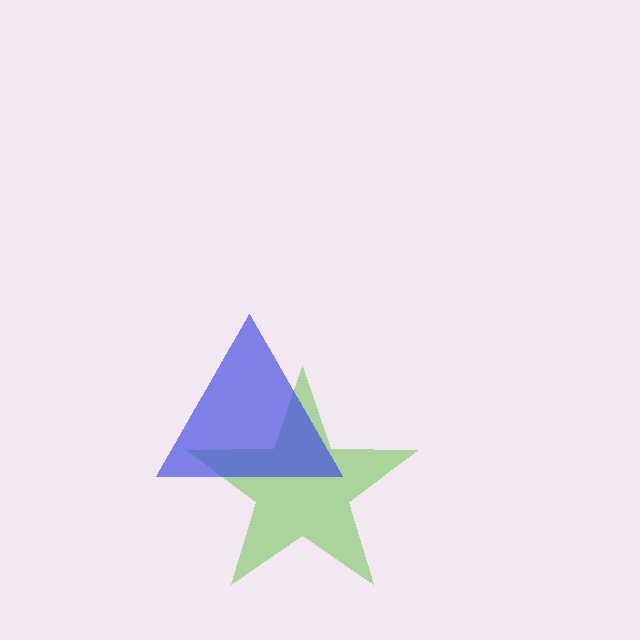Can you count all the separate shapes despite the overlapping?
Yes, there are 2 separate shapes.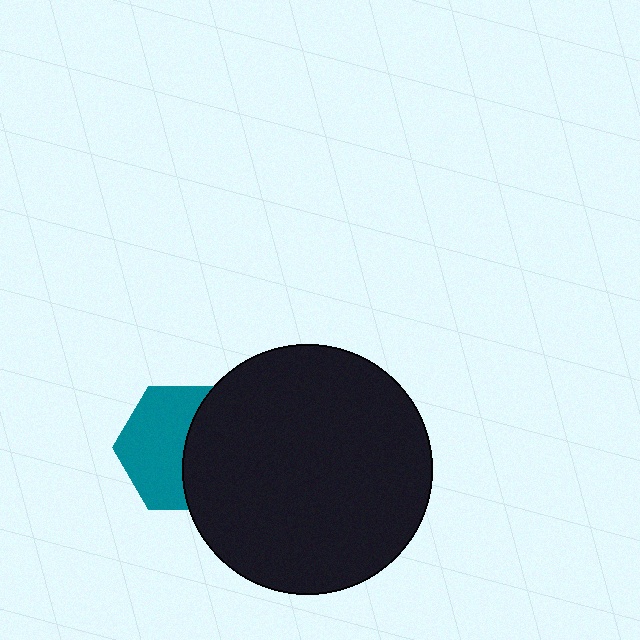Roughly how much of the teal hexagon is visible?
About half of it is visible (roughly 55%).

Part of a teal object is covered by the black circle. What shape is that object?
It is a hexagon.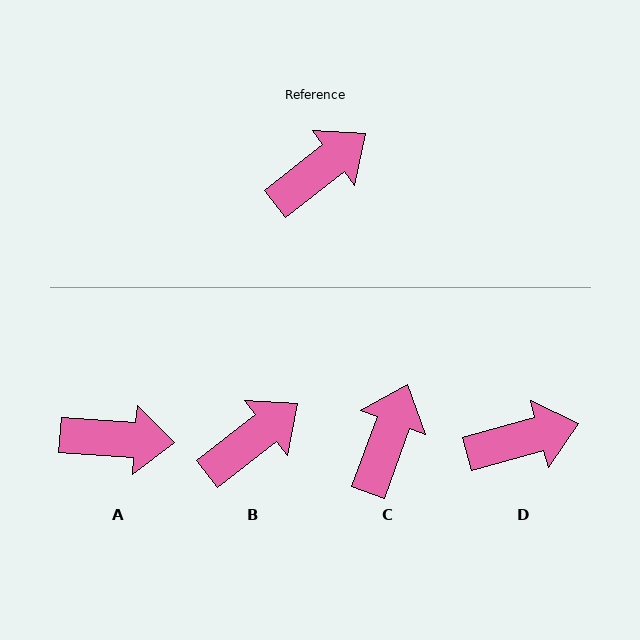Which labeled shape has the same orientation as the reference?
B.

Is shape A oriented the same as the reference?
No, it is off by about 42 degrees.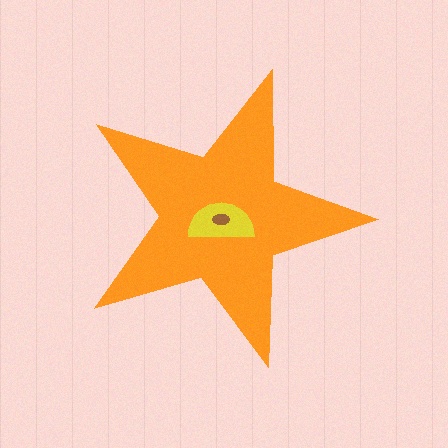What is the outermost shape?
The orange star.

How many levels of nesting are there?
3.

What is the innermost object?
The brown ellipse.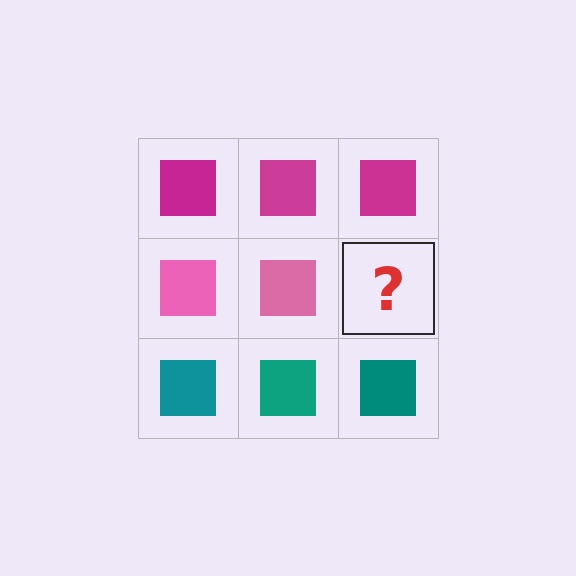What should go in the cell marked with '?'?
The missing cell should contain a pink square.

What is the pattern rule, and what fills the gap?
The rule is that each row has a consistent color. The gap should be filled with a pink square.